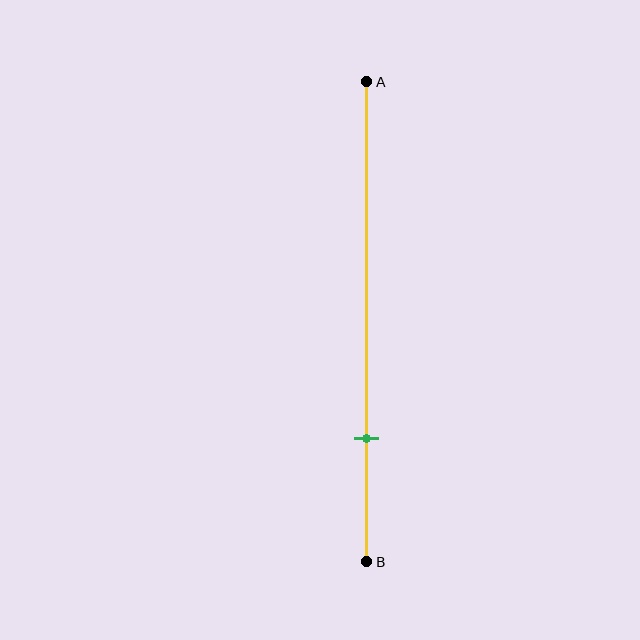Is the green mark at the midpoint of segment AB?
No, the mark is at about 75% from A, not at the 50% midpoint.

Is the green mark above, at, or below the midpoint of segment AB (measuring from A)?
The green mark is below the midpoint of segment AB.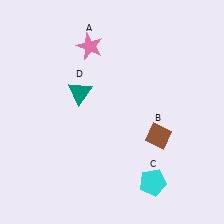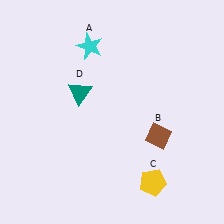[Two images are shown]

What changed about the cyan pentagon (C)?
In Image 1, C is cyan. In Image 2, it changed to yellow.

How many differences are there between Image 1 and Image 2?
There are 2 differences between the two images.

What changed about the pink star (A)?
In Image 1, A is pink. In Image 2, it changed to cyan.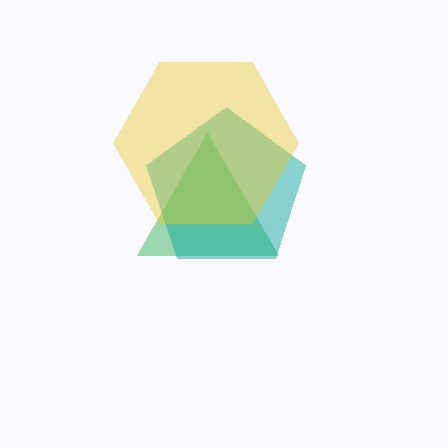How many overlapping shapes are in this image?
There are 3 overlapping shapes in the image.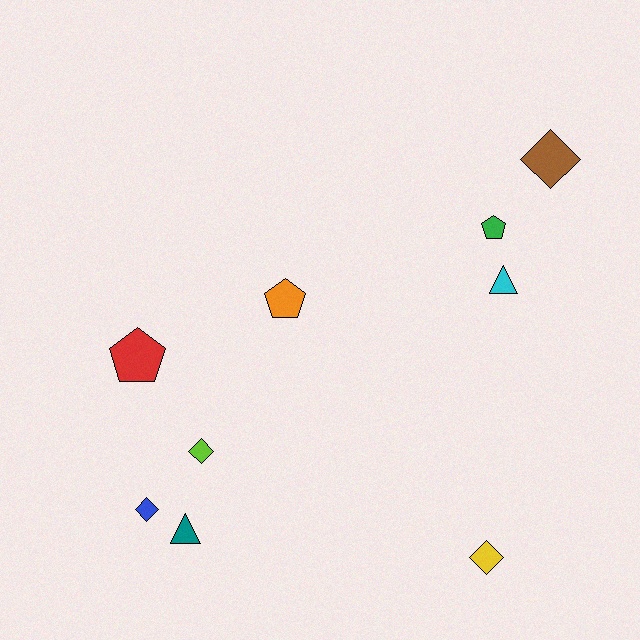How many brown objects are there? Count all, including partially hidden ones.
There is 1 brown object.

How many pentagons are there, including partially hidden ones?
There are 3 pentagons.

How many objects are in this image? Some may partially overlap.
There are 9 objects.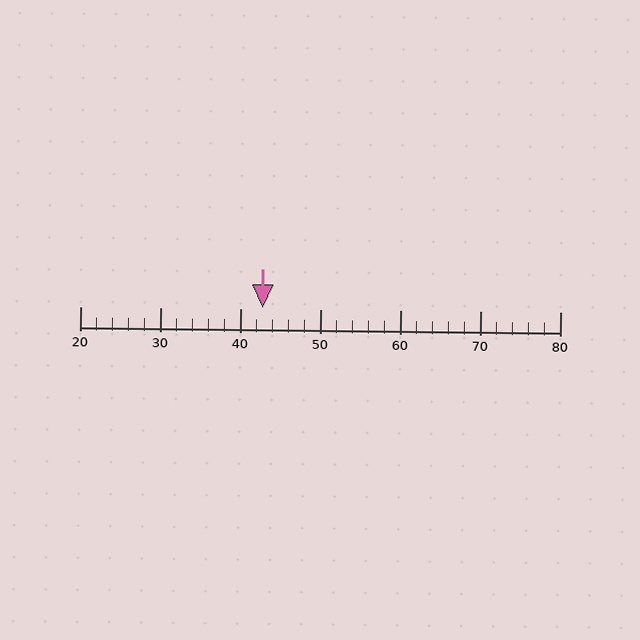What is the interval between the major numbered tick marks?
The major tick marks are spaced 10 units apart.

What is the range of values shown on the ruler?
The ruler shows values from 20 to 80.